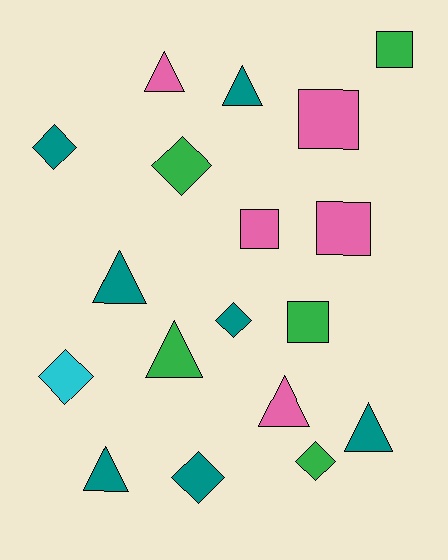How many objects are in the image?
There are 18 objects.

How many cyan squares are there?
There are no cyan squares.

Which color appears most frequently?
Teal, with 7 objects.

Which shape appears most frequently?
Triangle, with 7 objects.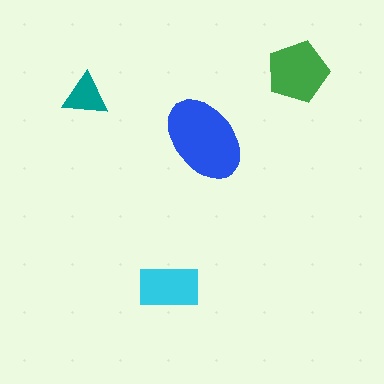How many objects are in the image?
There are 4 objects in the image.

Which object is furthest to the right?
The green pentagon is rightmost.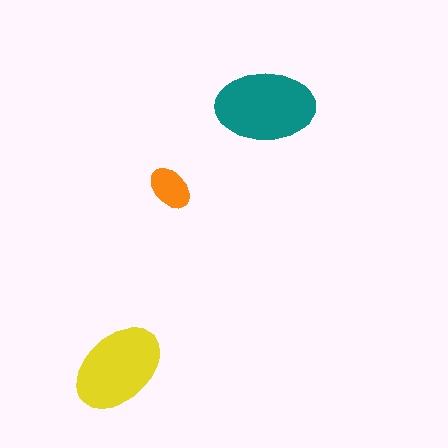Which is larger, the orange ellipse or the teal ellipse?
The teal one.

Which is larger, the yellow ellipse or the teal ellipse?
The teal one.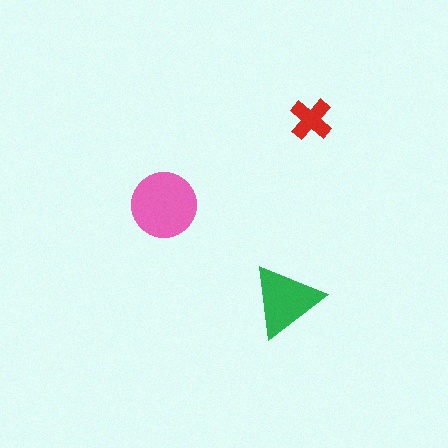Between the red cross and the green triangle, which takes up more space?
The green triangle.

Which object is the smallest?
The red cross.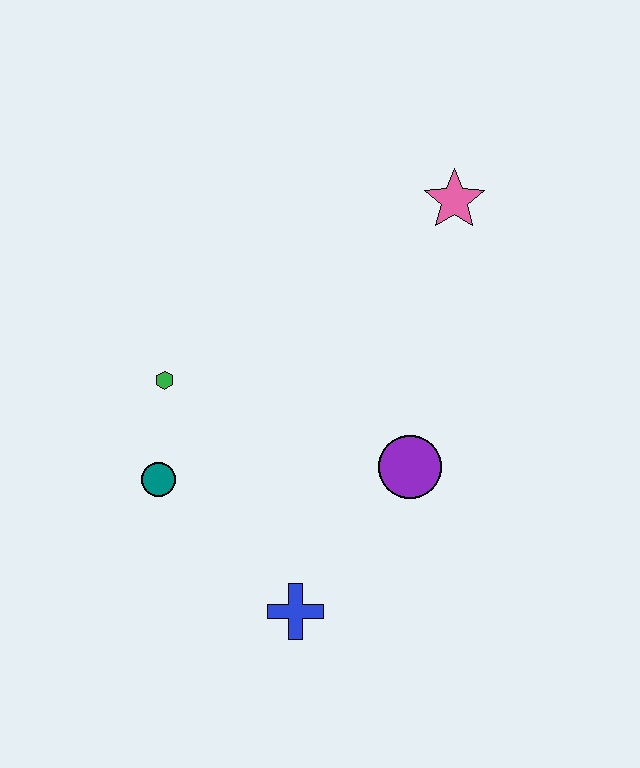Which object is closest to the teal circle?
The green hexagon is closest to the teal circle.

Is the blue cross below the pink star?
Yes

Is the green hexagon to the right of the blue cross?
No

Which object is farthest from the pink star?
The blue cross is farthest from the pink star.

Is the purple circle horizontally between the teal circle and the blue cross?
No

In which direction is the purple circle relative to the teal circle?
The purple circle is to the right of the teal circle.